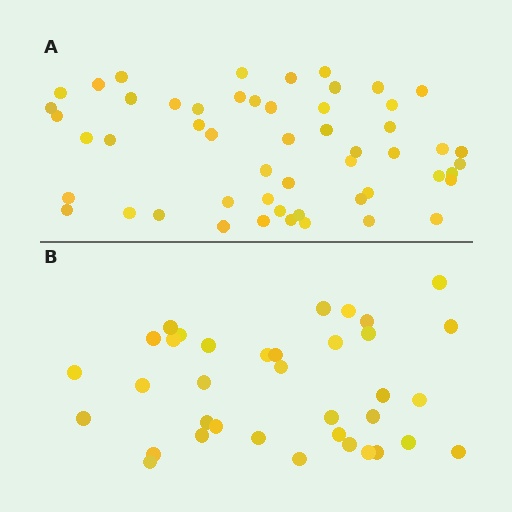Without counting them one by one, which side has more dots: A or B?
Region A (the top region) has more dots.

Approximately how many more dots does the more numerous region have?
Region A has approximately 15 more dots than region B.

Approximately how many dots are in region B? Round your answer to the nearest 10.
About 40 dots. (The exact count is 36, which rounds to 40.)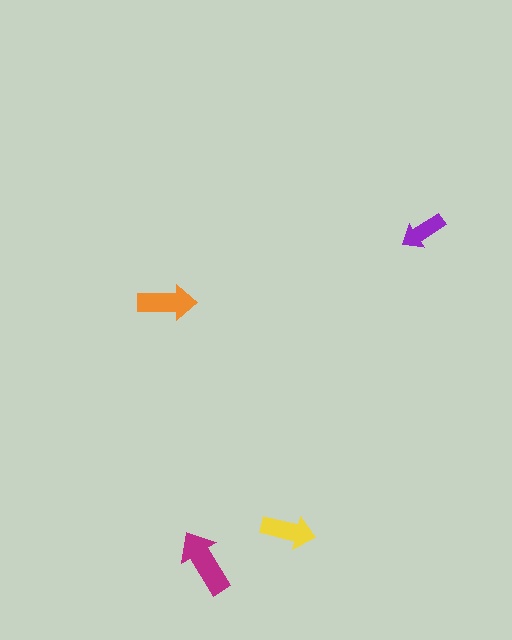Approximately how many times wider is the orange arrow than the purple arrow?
About 1.5 times wider.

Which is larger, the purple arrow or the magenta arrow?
The magenta one.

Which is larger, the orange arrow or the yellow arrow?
The orange one.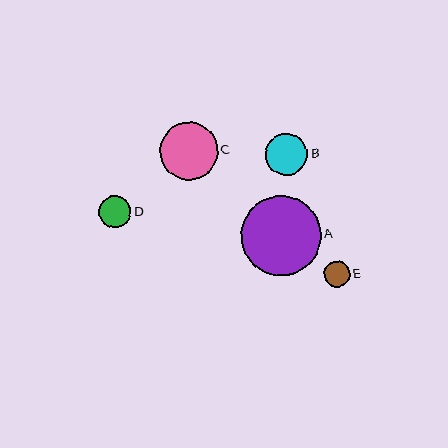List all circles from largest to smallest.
From largest to smallest: A, C, B, D, E.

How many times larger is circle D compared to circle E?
Circle D is approximately 1.3 times the size of circle E.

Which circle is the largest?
Circle A is the largest with a size of approximately 80 pixels.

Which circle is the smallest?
Circle E is the smallest with a size of approximately 26 pixels.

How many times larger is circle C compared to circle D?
Circle C is approximately 1.8 times the size of circle D.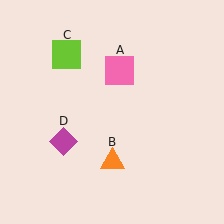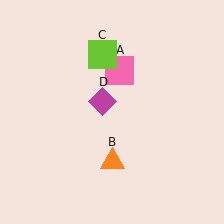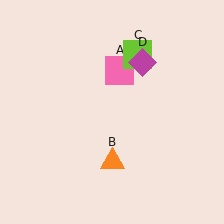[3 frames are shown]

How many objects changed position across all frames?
2 objects changed position: lime square (object C), magenta diamond (object D).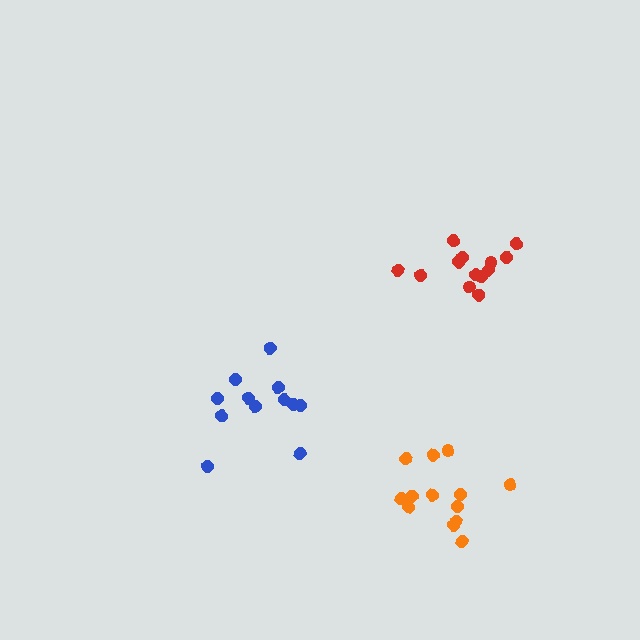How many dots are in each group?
Group 1: 13 dots, Group 2: 13 dots, Group 3: 12 dots (38 total).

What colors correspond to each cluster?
The clusters are colored: orange, red, blue.